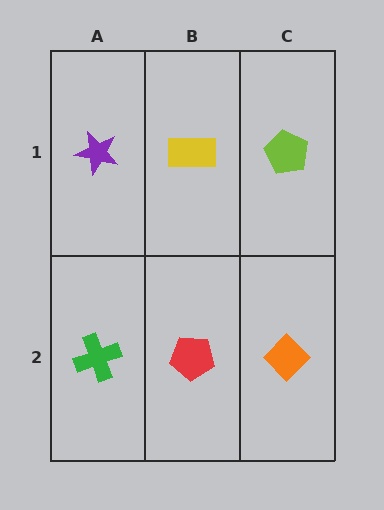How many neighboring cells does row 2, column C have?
2.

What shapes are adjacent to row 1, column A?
A green cross (row 2, column A), a yellow rectangle (row 1, column B).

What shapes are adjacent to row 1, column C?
An orange diamond (row 2, column C), a yellow rectangle (row 1, column B).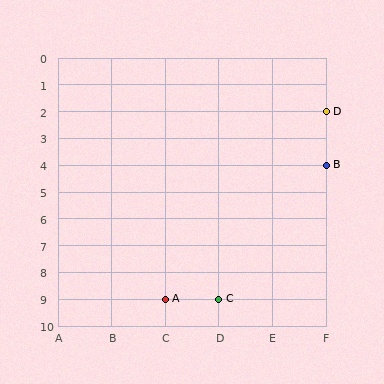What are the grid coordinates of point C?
Point C is at grid coordinates (D, 9).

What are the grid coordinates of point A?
Point A is at grid coordinates (C, 9).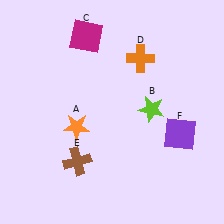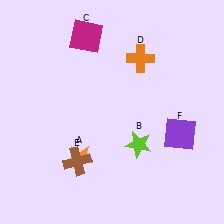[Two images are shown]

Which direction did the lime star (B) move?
The lime star (B) moved down.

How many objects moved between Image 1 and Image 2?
2 objects moved between the two images.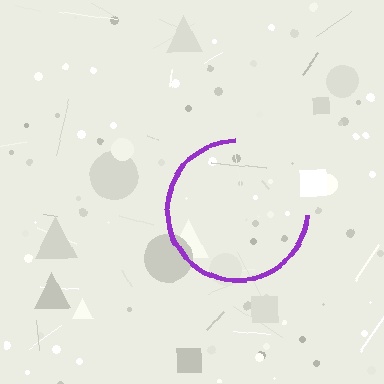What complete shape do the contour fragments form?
The contour fragments form a circle.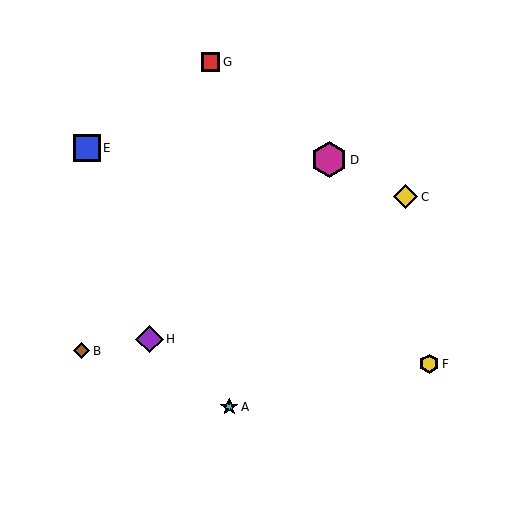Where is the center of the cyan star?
The center of the cyan star is at (229, 407).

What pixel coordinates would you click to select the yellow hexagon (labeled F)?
Click at (429, 364) to select the yellow hexagon F.